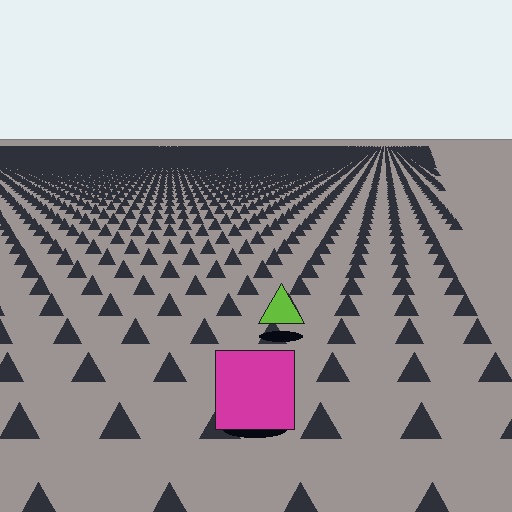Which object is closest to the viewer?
The magenta square is closest. The texture marks near it are larger and more spread out.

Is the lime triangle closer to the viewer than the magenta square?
No. The magenta square is closer — you can tell from the texture gradient: the ground texture is coarser near it.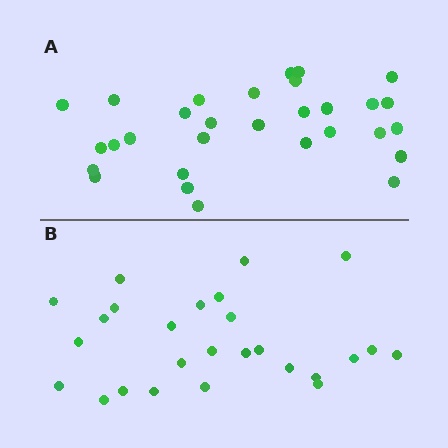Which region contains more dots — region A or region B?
Region A (the top region) has more dots.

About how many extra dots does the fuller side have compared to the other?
Region A has about 4 more dots than region B.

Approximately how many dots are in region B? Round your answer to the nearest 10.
About 30 dots. (The exact count is 26, which rounds to 30.)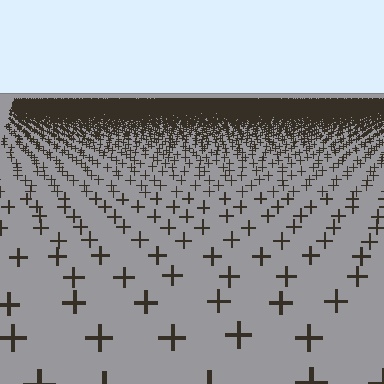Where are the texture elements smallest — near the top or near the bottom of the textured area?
Near the top.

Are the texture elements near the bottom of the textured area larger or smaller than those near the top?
Larger. Near the bottom, elements are closer to the viewer and appear at a bigger on-screen size.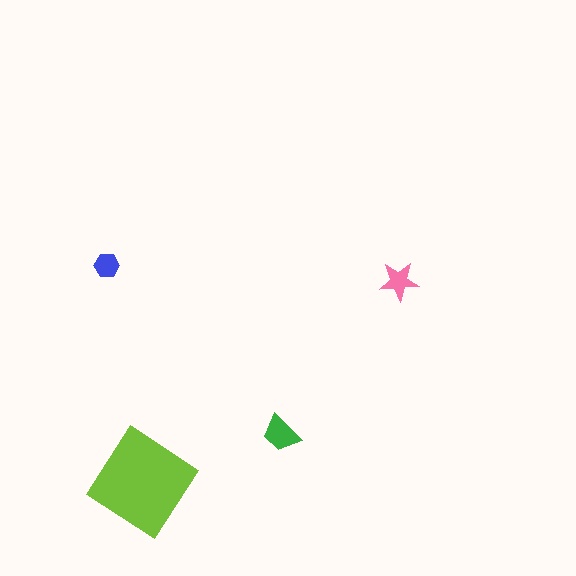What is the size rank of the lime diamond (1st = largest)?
1st.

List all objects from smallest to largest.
The blue hexagon, the pink star, the green trapezoid, the lime diamond.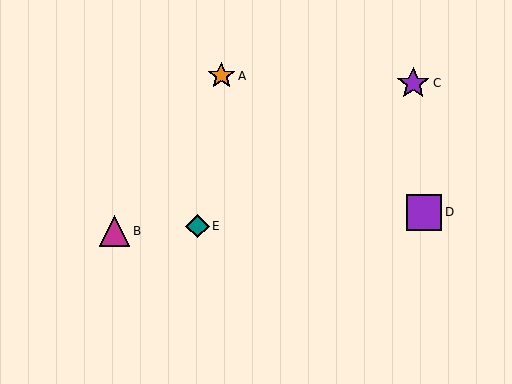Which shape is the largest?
The purple square (labeled D) is the largest.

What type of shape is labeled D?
Shape D is a purple square.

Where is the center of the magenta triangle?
The center of the magenta triangle is at (114, 231).